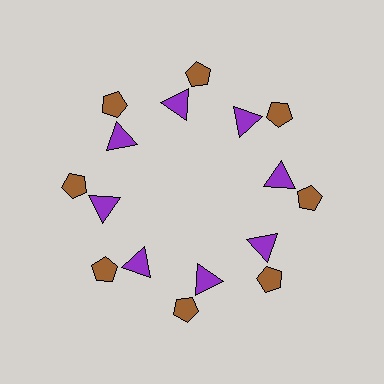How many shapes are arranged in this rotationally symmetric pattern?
There are 16 shapes, arranged in 8 groups of 2.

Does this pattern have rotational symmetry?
Yes, this pattern has 8-fold rotational symmetry. It looks the same after rotating 45 degrees around the center.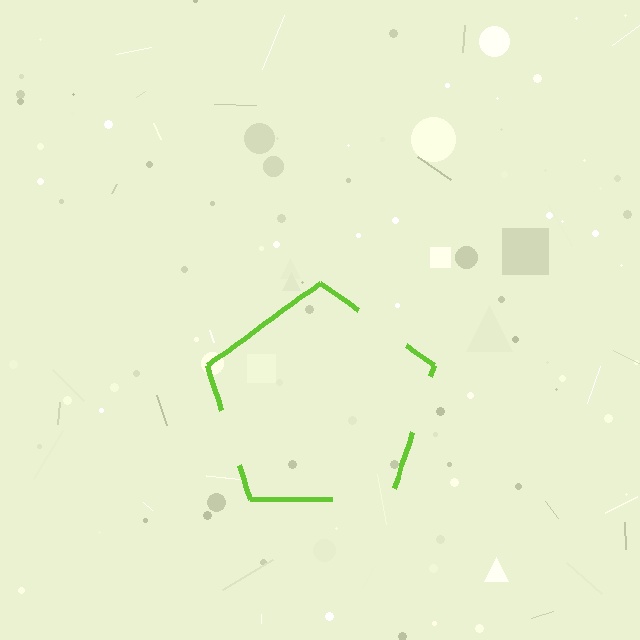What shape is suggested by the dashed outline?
The dashed outline suggests a pentagon.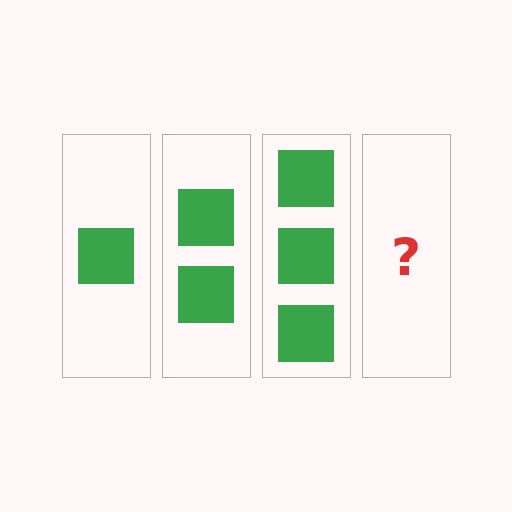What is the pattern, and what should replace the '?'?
The pattern is that each step adds one more square. The '?' should be 4 squares.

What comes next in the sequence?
The next element should be 4 squares.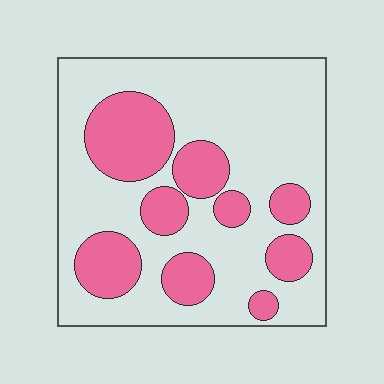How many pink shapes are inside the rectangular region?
9.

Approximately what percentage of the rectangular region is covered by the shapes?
Approximately 30%.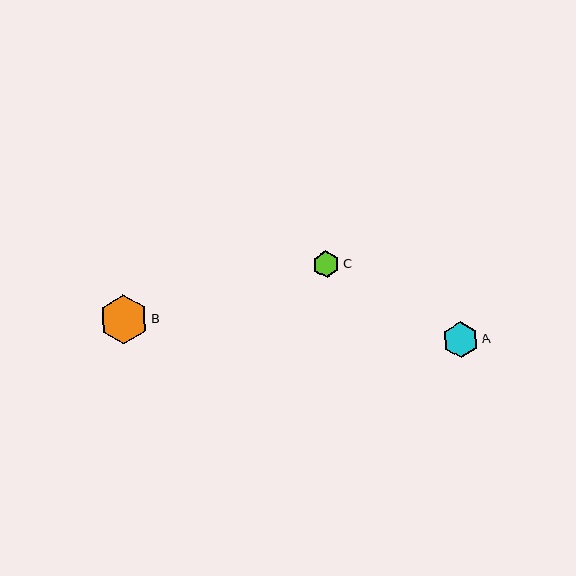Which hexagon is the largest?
Hexagon B is the largest with a size of approximately 49 pixels.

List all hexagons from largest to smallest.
From largest to smallest: B, A, C.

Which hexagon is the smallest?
Hexagon C is the smallest with a size of approximately 26 pixels.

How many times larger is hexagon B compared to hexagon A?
Hexagon B is approximately 1.4 times the size of hexagon A.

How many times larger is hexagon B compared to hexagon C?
Hexagon B is approximately 1.8 times the size of hexagon C.